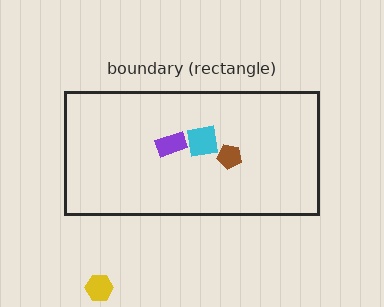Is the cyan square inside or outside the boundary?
Inside.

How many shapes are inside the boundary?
3 inside, 1 outside.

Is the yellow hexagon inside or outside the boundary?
Outside.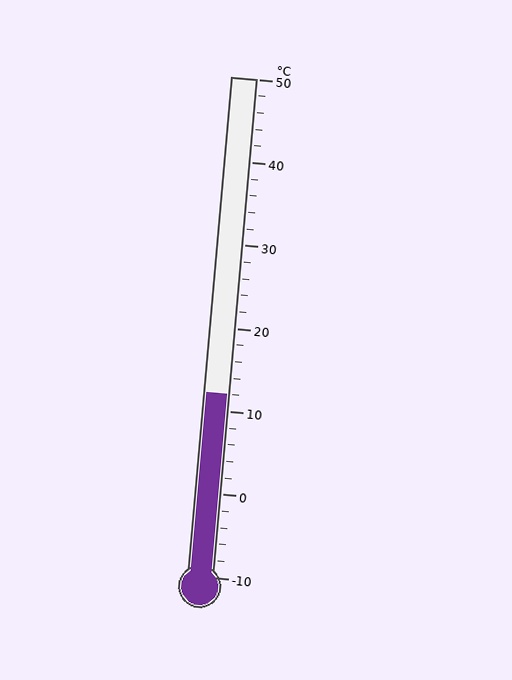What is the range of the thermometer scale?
The thermometer scale ranges from -10°C to 50°C.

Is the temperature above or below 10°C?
The temperature is above 10°C.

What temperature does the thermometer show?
The thermometer shows approximately 12°C.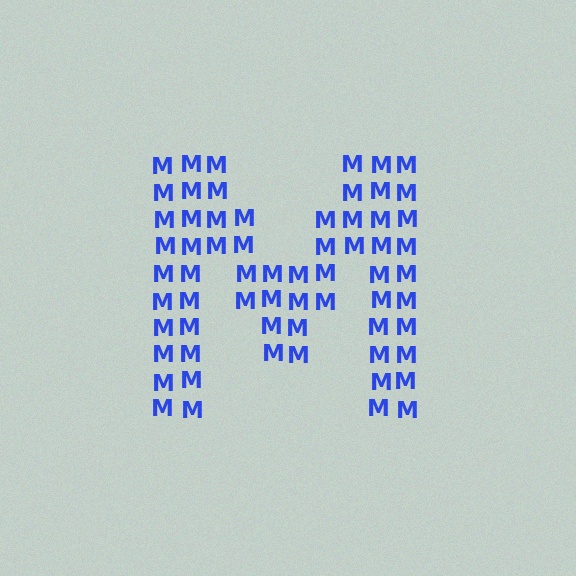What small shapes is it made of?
It is made of small letter M's.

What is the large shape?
The large shape is the letter M.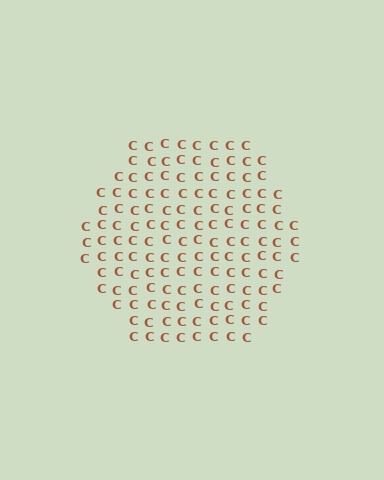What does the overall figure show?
The overall figure shows a hexagon.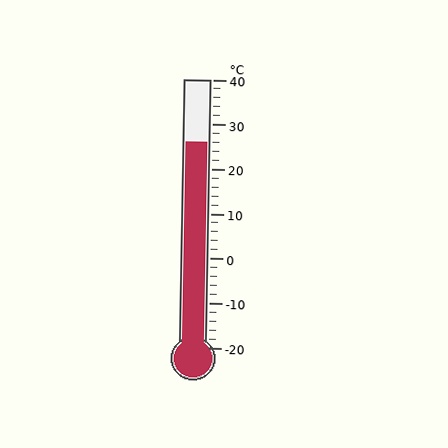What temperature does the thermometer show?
The thermometer shows approximately 26°C.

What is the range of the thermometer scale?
The thermometer scale ranges from -20°C to 40°C.